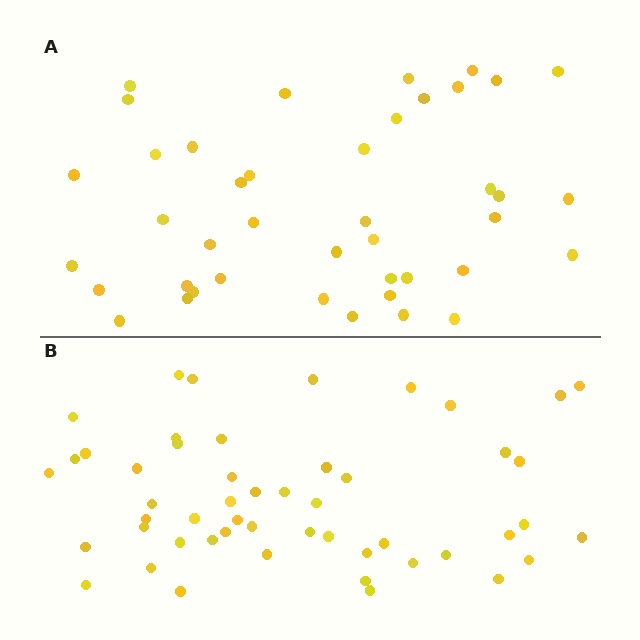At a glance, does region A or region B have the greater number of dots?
Region B (the bottom region) has more dots.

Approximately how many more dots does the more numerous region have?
Region B has roughly 8 or so more dots than region A.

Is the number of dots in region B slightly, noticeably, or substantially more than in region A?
Region B has only slightly more — the two regions are fairly close. The ratio is roughly 1.2 to 1.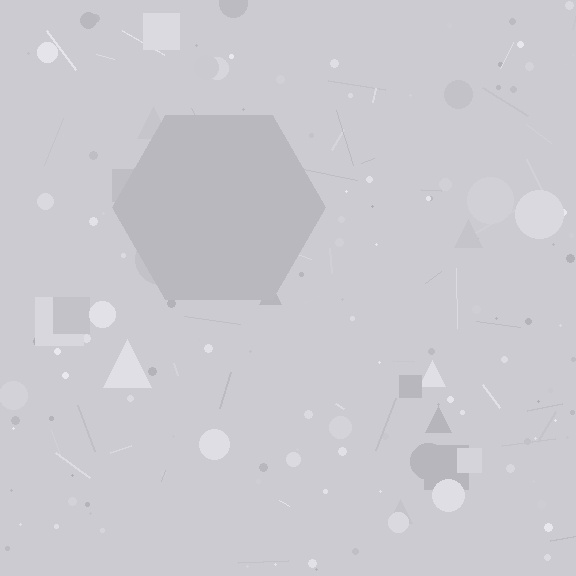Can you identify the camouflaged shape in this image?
The camouflaged shape is a hexagon.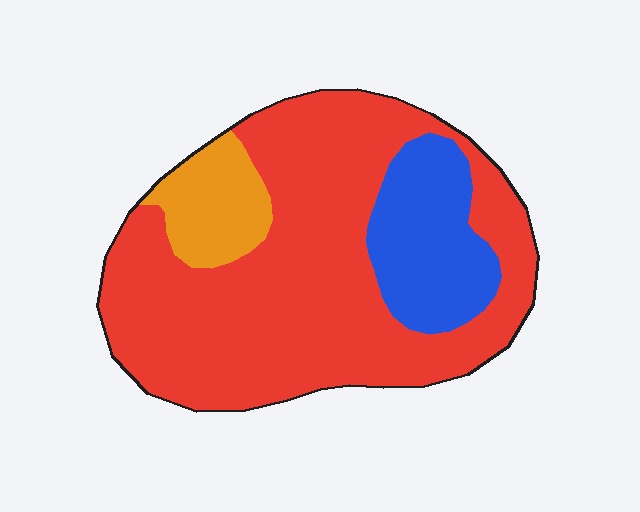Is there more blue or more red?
Red.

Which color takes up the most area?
Red, at roughly 70%.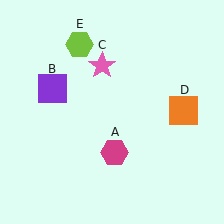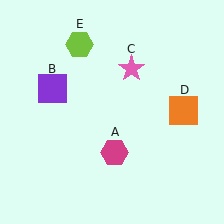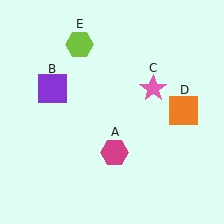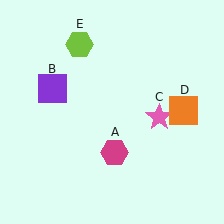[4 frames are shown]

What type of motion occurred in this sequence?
The pink star (object C) rotated clockwise around the center of the scene.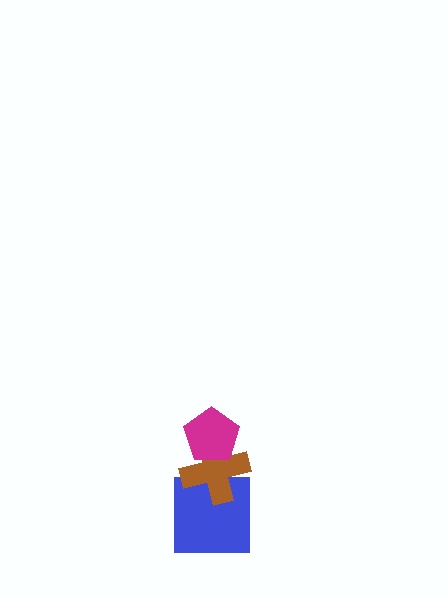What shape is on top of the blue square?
The brown cross is on top of the blue square.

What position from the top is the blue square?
The blue square is 3rd from the top.